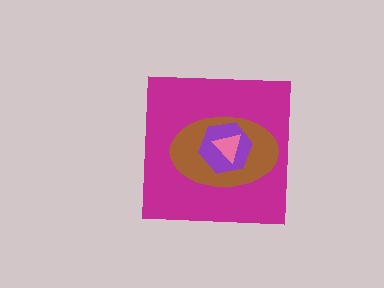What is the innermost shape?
The pink triangle.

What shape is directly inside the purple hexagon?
The pink triangle.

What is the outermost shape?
The magenta square.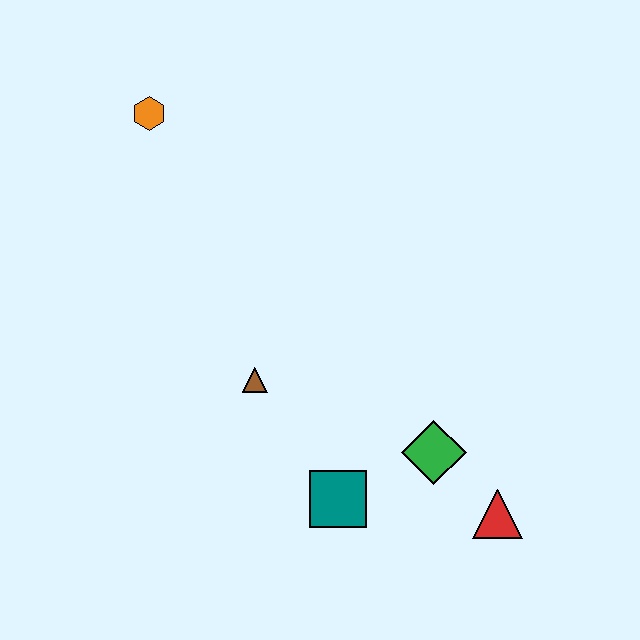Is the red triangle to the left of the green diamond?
No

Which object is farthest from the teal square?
The orange hexagon is farthest from the teal square.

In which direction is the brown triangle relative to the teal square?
The brown triangle is above the teal square.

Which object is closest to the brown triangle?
The teal square is closest to the brown triangle.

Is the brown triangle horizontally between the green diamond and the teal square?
No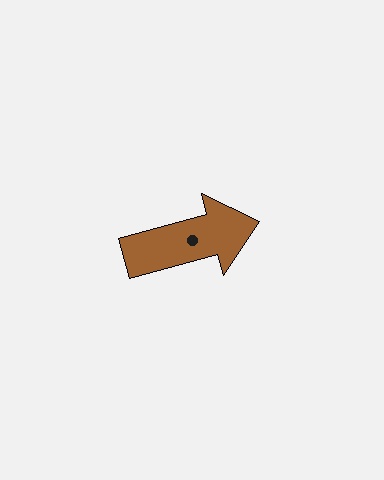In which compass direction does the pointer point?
East.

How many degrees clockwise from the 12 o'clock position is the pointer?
Approximately 75 degrees.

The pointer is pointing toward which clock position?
Roughly 2 o'clock.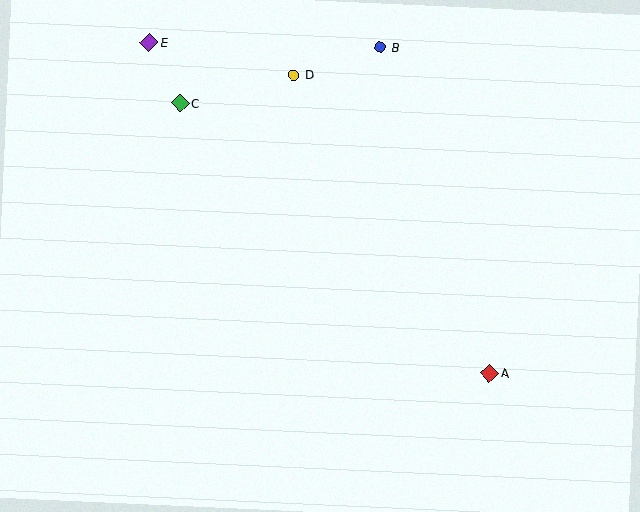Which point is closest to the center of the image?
Point D at (294, 75) is closest to the center.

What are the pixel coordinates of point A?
Point A is at (490, 373).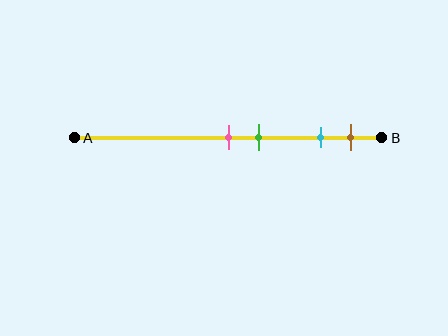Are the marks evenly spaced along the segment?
No, the marks are not evenly spaced.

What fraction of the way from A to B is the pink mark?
The pink mark is approximately 50% (0.5) of the way from A to B.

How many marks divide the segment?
There are 4 marks dividing the segment.